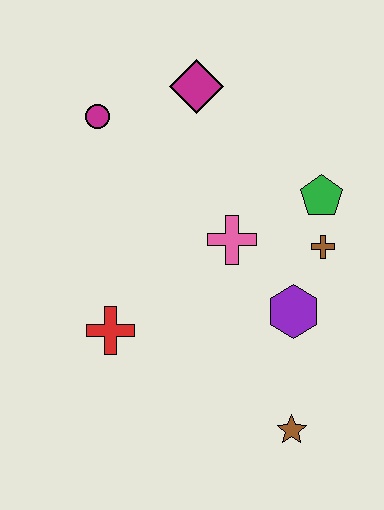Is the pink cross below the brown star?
No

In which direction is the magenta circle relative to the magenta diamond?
The magenta circle is to the left of the magenta diamond.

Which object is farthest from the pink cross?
The brown star is farthest from the pink cross.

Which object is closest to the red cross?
The pink cross is closest to the red cross.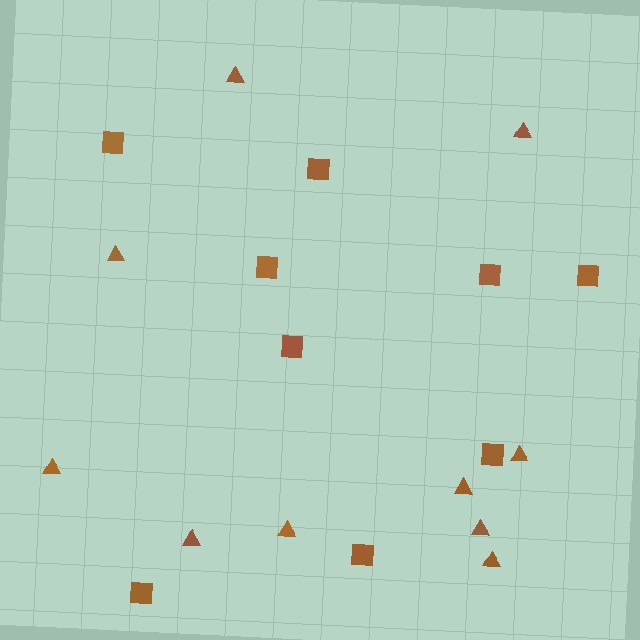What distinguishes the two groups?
There are 2 groups: one group of triangles (10) and one group of squares (9).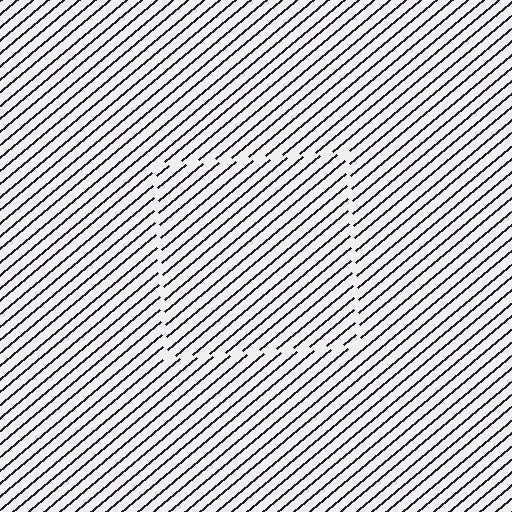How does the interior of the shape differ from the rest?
The interior of the shape contains the same grating, shifted by half a period — the contour is defined by the phase discontinuity where line-ends from the inner and outer gratings abut.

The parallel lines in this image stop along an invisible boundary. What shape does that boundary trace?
An illusory square. The interior of the shape contains the same grating, shifted by half a period — the contour is defined by the phase discontinuity where line-ends from the inner and outer gratings abut.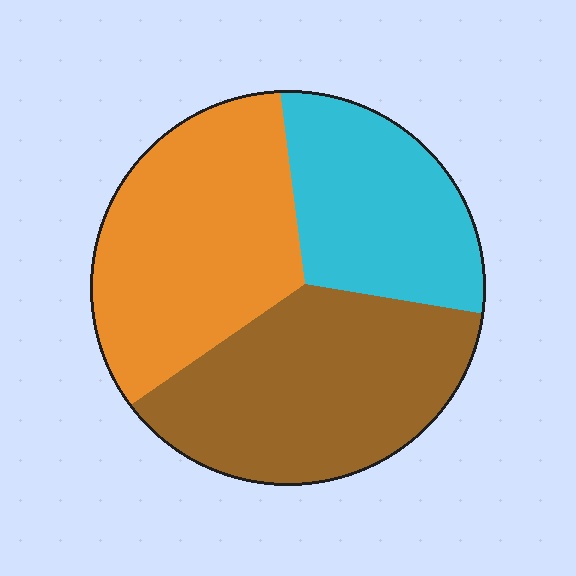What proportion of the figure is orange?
Orange covers about 35% of the figure.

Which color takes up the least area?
Cyan, at roughly 25%.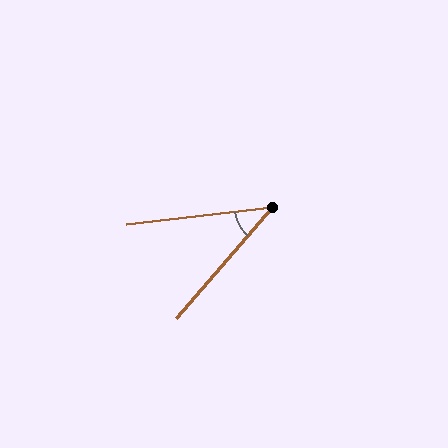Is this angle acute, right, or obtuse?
It is acute.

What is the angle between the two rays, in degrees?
Approximately 42 degrees.